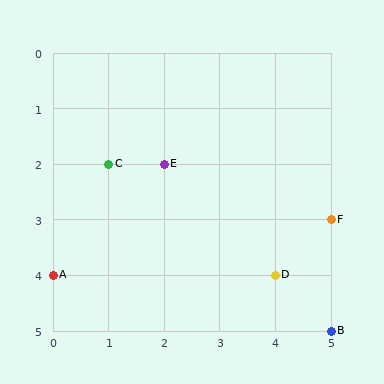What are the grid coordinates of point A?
Point A is at grid coordinates (0, 4).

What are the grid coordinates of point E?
Point E is at grid coordinates (2, 2).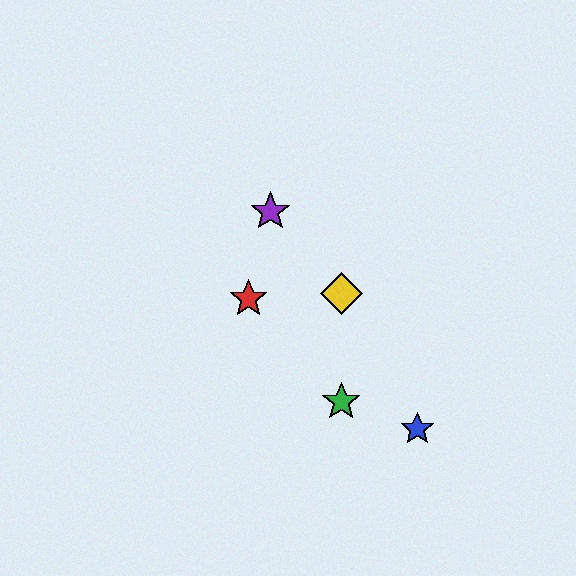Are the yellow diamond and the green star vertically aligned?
Yes, both are at x≈341.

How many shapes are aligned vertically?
2 shapes (the green star, the yellow diamond) are aligned vertically.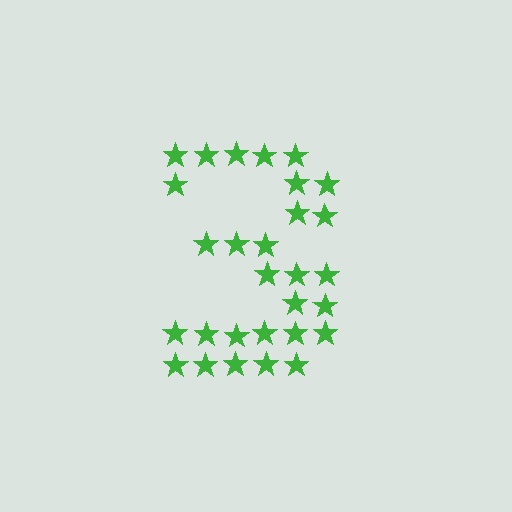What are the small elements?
The small elements are stars.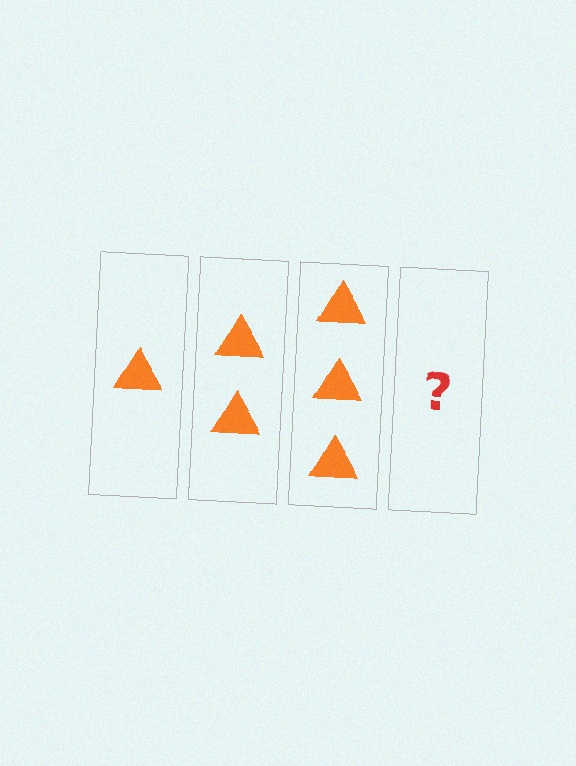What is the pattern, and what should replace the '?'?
The pattern is that each step adds one more triangle. The '?' should be 4 triangles.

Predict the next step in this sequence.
The next step is 4 triangles.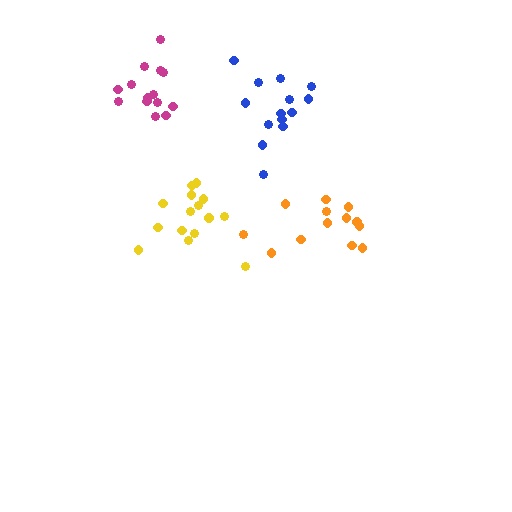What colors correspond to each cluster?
The clusters are colored: blue, orange, yellow, magenta.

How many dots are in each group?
Group 1: 14 dots, Group 2: 13 dots, Group 3: 15 dots, Group 4: 14 dots (56 total).